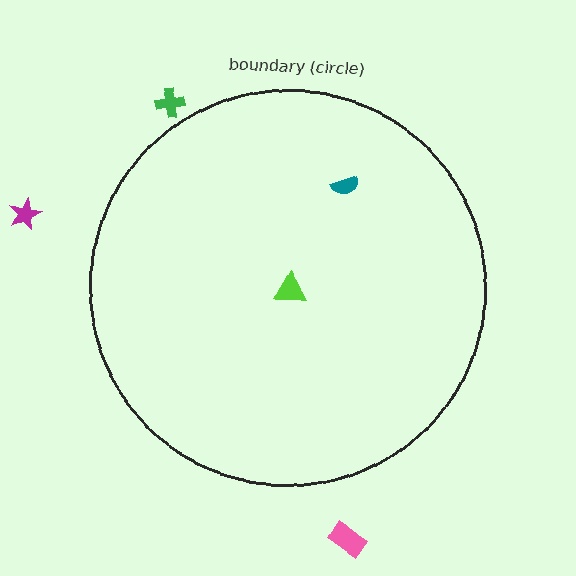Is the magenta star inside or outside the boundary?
Outside.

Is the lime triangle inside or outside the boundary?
Inside.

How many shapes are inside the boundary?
2 inside, 3 outside.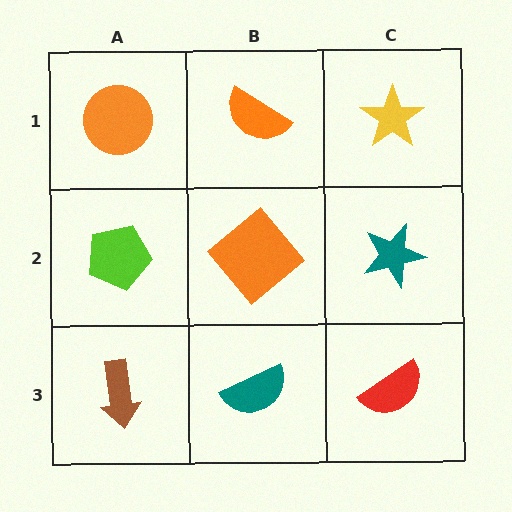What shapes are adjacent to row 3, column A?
A lime pentagon (row 2, column A), a teal semicircle (row 3, column B).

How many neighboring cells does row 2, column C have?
3.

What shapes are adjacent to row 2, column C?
A yellow star (row 1, column C), a red semicircle (row 3, column C), an orange diamond (row 2, column B).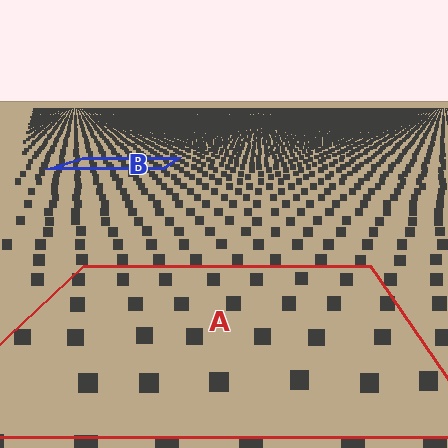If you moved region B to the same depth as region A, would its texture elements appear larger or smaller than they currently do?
They would appear larger. At a closer depth, the same texture elements are projected at a bigger on-screen size.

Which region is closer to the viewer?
Region A is closer. The texture elements there are larger and more spread out.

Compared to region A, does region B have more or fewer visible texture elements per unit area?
Region B has more texture elements per unit area — they are packed more densely because it is farther away.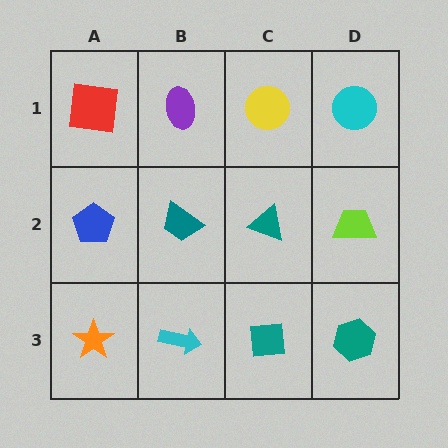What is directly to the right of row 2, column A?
A teal trapezoid.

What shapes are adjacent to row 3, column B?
A teal trapezoid (row 2, column B), an orange star (row 3, column A), a teal square (row 3, column C).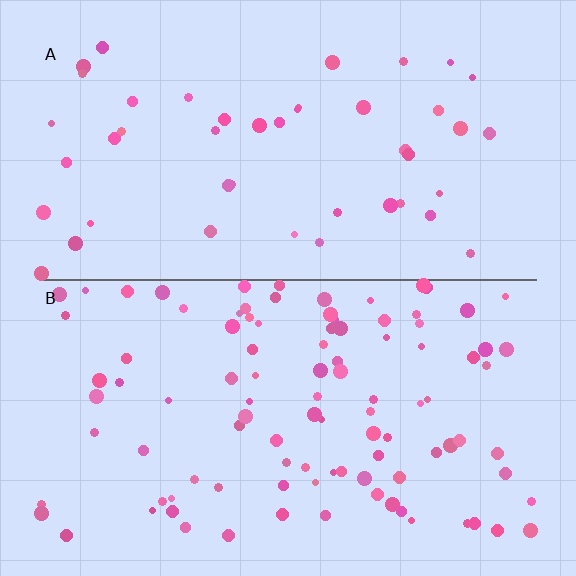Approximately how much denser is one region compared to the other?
Approximately 2.3× — region B over region A.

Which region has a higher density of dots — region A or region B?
B (the bottom).